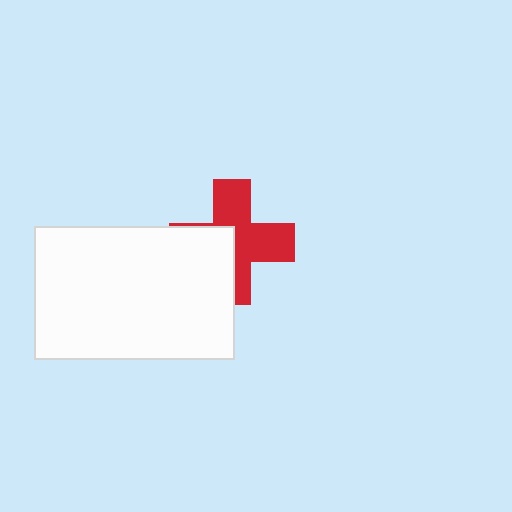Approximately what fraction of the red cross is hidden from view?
Roughly 41% of the red cross is hidden behind the white rectangle.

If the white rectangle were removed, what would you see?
You would see the complete red cross.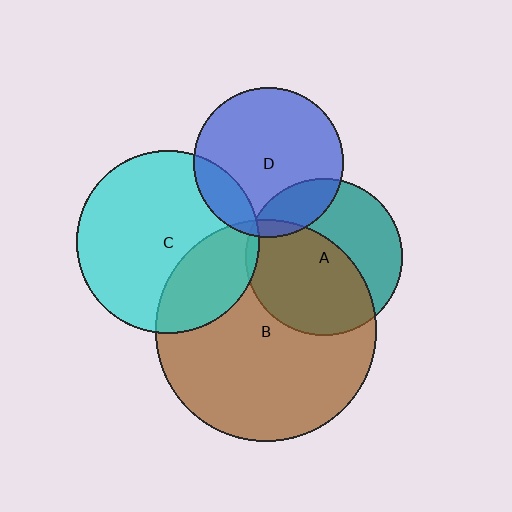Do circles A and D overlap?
Yes.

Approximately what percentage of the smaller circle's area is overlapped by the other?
Approximately 20%.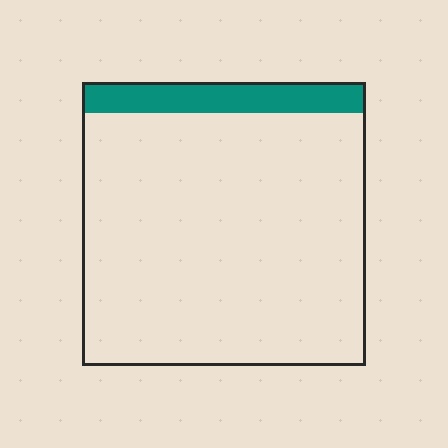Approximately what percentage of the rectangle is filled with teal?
Approximately 10%.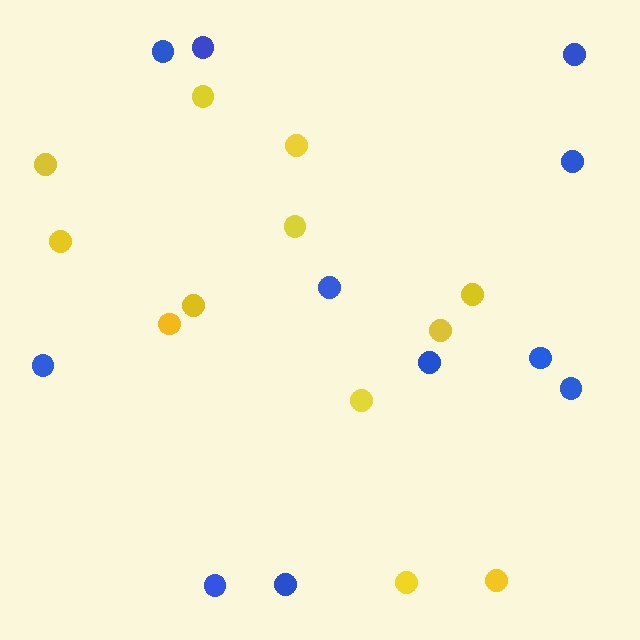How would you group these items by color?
There are 2 groups: one group of yellow circles (12) and one group of blue circles (11).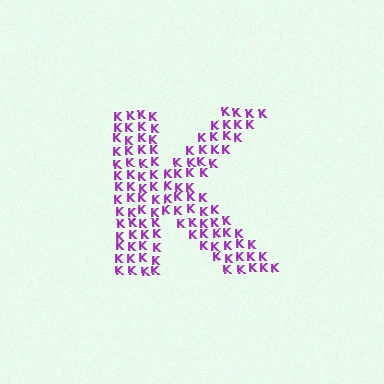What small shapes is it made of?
It is made of small letter K's.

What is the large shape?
The large shape is the letter K.